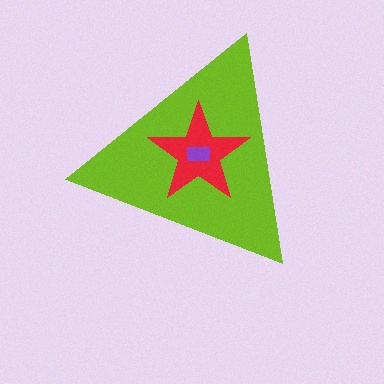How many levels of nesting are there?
3.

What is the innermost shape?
The purple rectangle.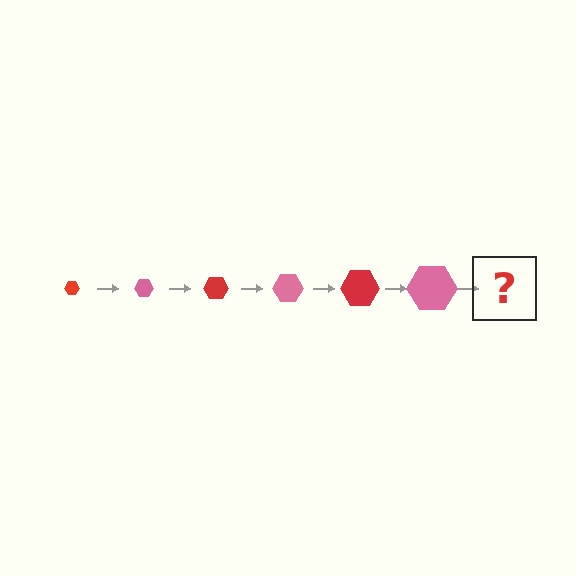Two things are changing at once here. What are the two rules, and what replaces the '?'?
The two rules are that the hexagon grows larger each step and the color cycles through red and pink. The '?' should be a red hexagon, larger than the previous one.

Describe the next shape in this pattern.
It should be a red hexagon, larger than the previous one.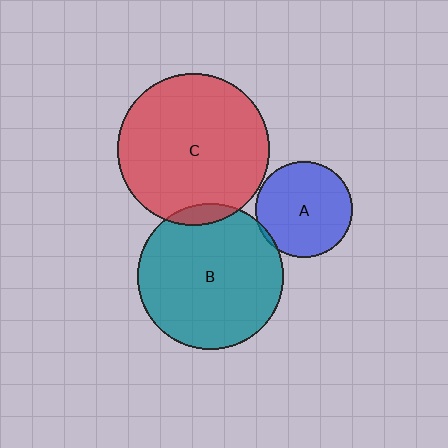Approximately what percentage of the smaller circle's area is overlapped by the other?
Approximately 5%.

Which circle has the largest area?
Circle C (red).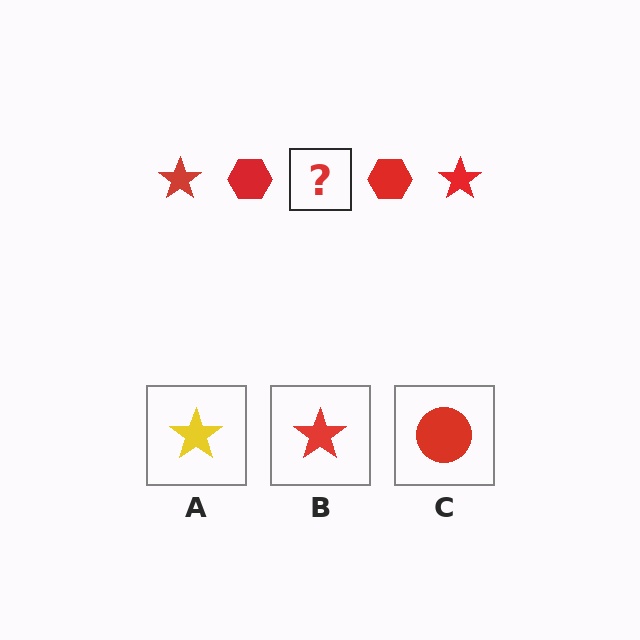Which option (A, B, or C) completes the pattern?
B.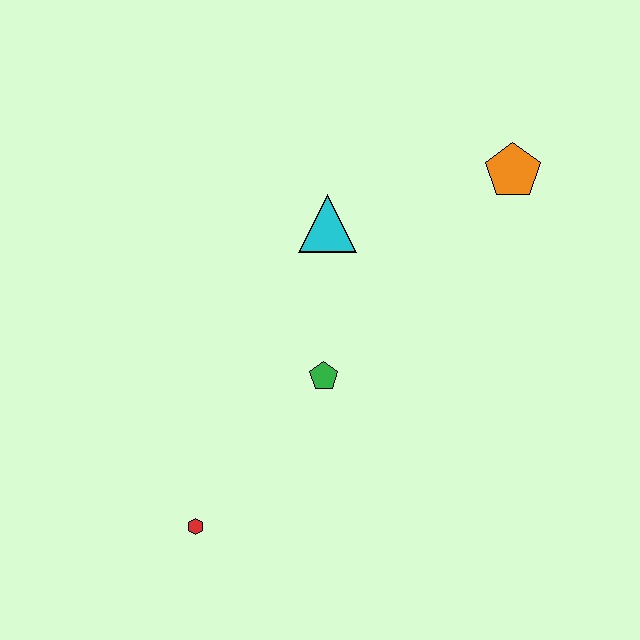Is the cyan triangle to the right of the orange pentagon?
No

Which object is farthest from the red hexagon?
The orange pentagon is farthest from the red hexagon.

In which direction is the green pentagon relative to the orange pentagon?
The green pentagon is below the orange pentagon.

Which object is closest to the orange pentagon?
The cyan triangle is closest to the orange pentagon.